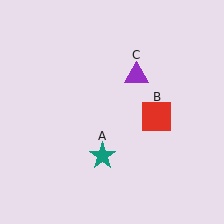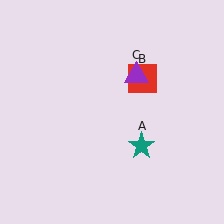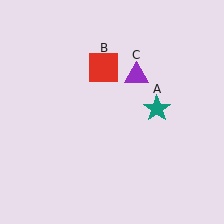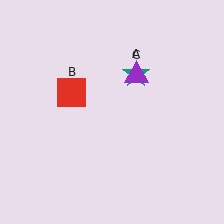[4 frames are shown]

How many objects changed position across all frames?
2 objects changed position: teal star (object A), red square (object B).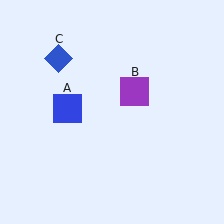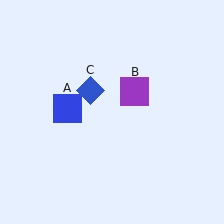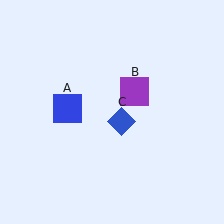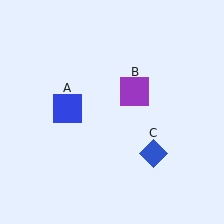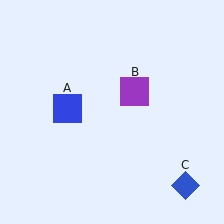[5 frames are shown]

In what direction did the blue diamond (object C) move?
The blue diamond (object C) moved down and to the right.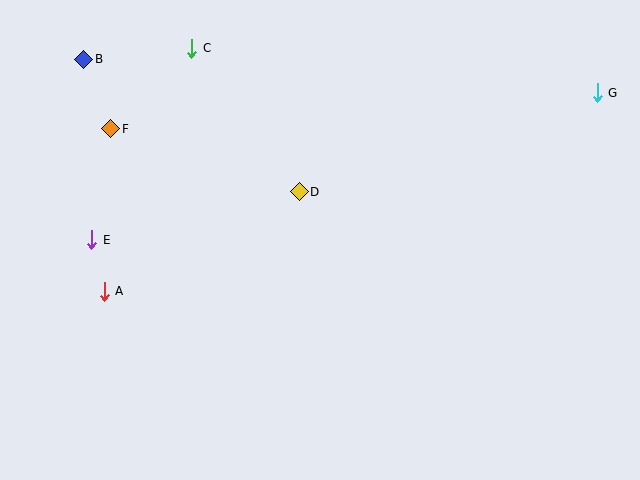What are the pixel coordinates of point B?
Point B is at (84, 59).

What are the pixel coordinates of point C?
Point C is at (192, 48).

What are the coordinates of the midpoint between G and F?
The midpoint between G and F is at (354, 111).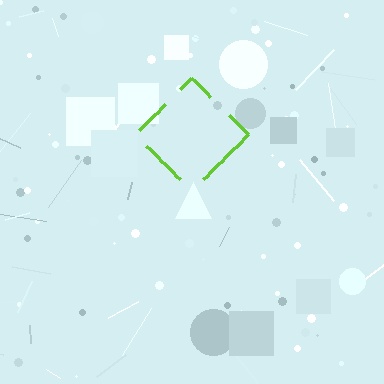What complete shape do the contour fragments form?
The contour fragments form a diamond.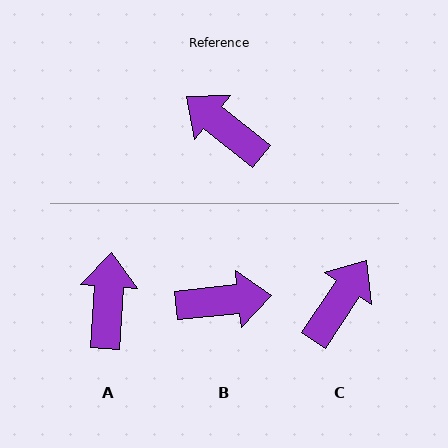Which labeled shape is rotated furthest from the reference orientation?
B, about 135 degrees away.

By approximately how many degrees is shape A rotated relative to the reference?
Approximately 55 degrees clockwise.